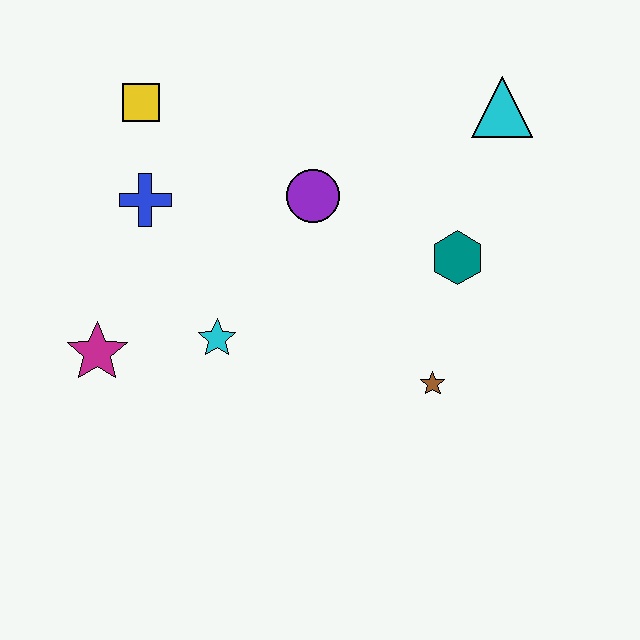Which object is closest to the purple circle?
The teal hexagon is closest to the purple circle.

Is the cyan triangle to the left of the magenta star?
No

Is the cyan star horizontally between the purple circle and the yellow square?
Yes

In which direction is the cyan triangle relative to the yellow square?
The cyan triangle is to the right of the yellow square.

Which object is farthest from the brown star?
The yellow square is farthest from the brown star.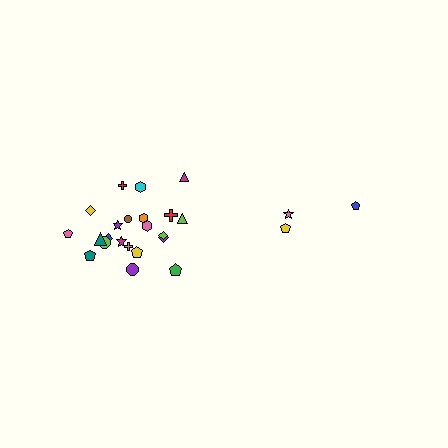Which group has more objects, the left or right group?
The left group.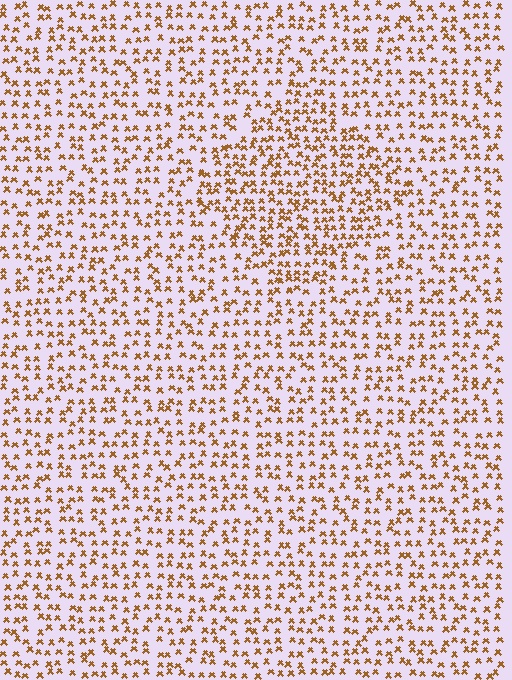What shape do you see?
I see a diamond.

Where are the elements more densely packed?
The elements are more densely packed inside the diamond boundary.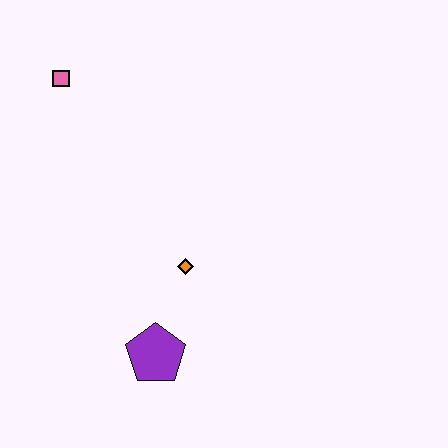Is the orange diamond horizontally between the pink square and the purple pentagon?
No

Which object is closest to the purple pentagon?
The orange diamond is closest to the purple pentagon.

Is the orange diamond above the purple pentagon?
Yes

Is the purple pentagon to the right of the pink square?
Yes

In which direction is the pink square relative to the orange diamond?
The pink square is above the orange diamond.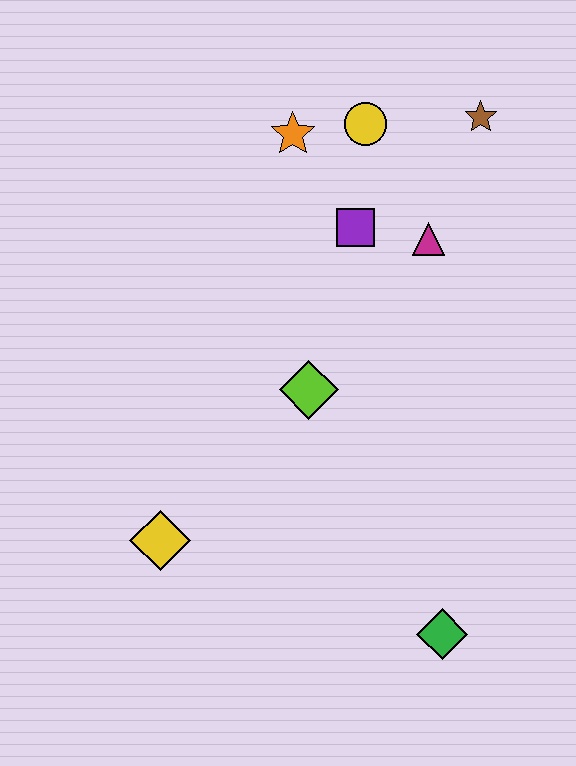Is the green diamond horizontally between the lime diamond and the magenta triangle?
No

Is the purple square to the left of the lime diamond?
No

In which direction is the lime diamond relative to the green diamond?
The lime diamond is above the green diamond.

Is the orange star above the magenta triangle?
Yes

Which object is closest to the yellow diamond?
The lime diamond is closest to the yellow diamond.